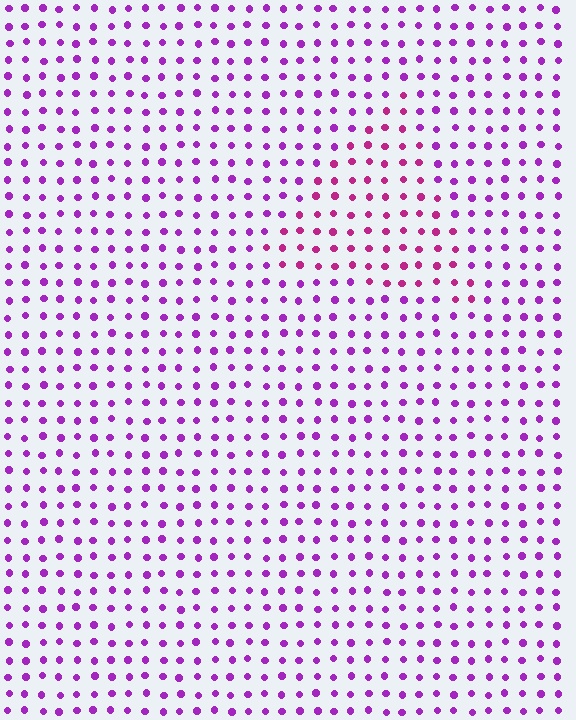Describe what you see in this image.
The image is filled with small purple elements in a uniform arrangement. A triangle-shaped region is visible where the elements are tinted to a slightly different hue, forming a subtle color boundary.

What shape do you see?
I see a triangle.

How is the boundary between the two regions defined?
The boundary is defined purely by a slight shift in hue (about 32 degrees). Spacing, size, and orientation are identical on both sides.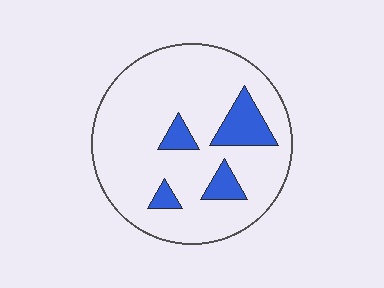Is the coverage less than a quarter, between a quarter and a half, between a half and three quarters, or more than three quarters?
Less than a quarter.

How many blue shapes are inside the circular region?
4.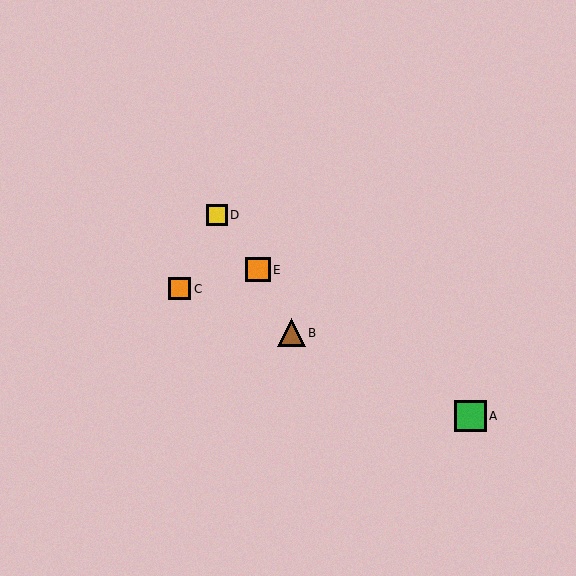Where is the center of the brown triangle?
The center of the brown triangle is at (291, 333).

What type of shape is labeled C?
Shape C is an orange square.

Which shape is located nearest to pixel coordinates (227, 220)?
The yellow square (labeled D) at (217, 215) is nearest to that location.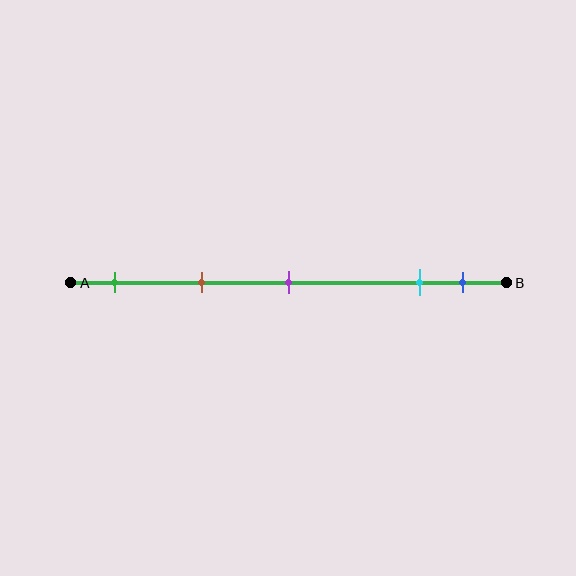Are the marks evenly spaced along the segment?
No, the marks are not evenly spaced.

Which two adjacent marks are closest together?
The cyan and blue marks are the closest adjacent pair.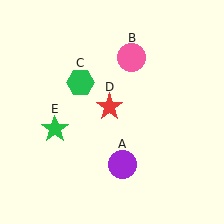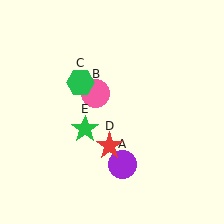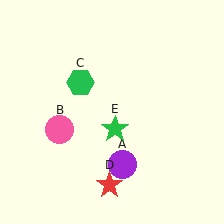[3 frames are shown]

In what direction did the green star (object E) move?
The green star (object E) moved right.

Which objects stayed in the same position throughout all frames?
Purple circle (object A) and green hexagon (object C) remained stationary.